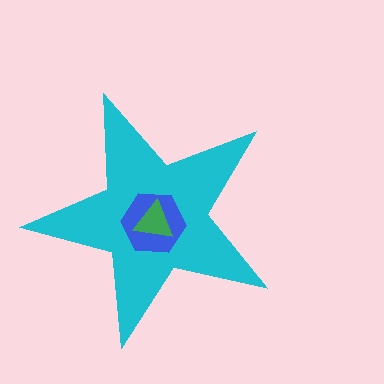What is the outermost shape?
The cyan star.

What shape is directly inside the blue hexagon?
The green triangle.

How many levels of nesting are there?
3.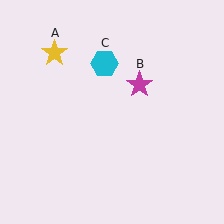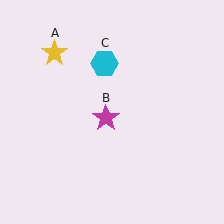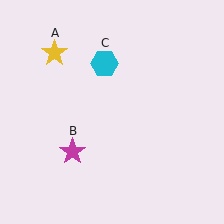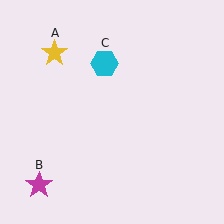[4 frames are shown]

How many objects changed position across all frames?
1 object changed position: magenta star (object B).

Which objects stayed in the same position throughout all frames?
Yellow star (object A) and cyan hexagon (object C) remained stationary.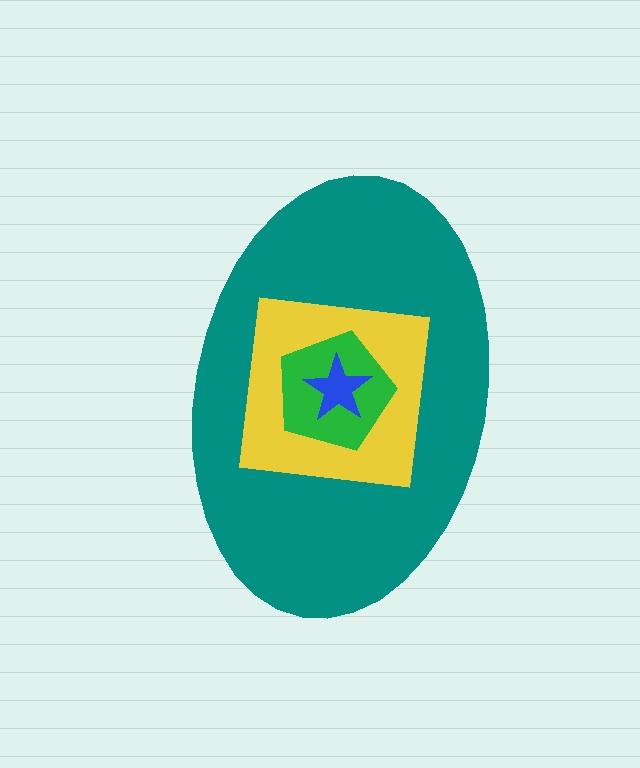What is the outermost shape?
The teal ellipse.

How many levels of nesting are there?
4.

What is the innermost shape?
The blue star.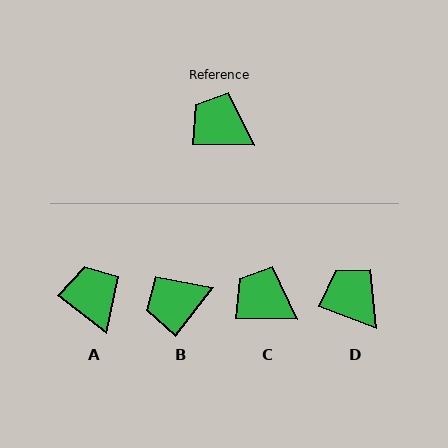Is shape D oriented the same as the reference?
No, it is off by about 20 degrees.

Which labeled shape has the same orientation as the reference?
C.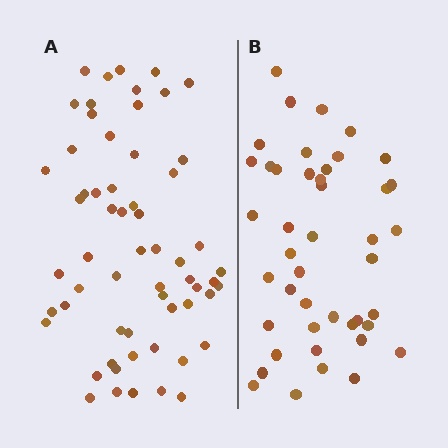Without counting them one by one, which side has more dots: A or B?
Region A (the left region) has more dots.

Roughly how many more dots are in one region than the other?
Region A has approximately 15 more dots than region B.